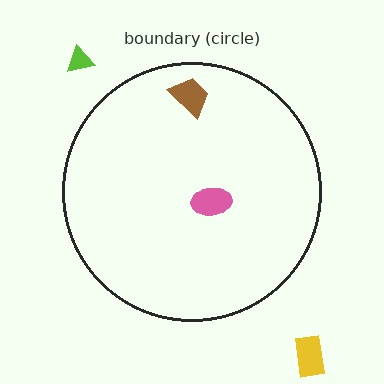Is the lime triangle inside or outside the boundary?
Outside.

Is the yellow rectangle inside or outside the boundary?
Outside.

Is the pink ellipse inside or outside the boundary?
Inside.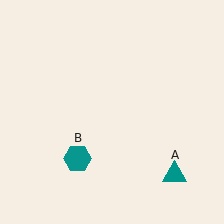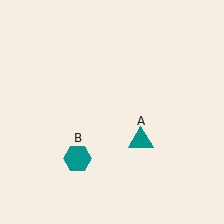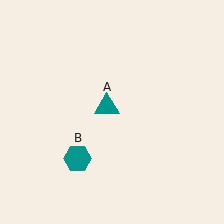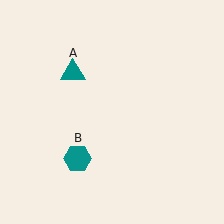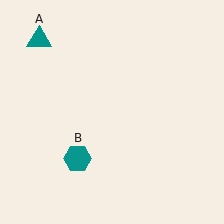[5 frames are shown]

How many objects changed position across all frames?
1 object changed position: teal triangle (object A).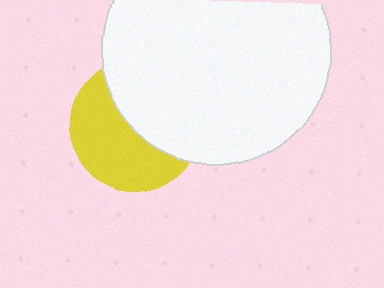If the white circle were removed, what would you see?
You would see the complete yellow circle.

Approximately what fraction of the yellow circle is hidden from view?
Roughly 48% of the yellow circle is hidden behind the white circle.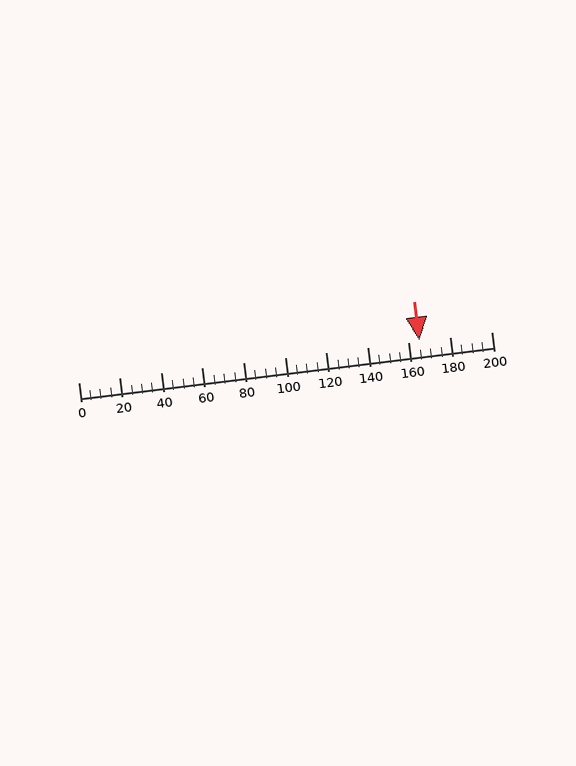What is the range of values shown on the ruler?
The ruler shows values from 0 to 200.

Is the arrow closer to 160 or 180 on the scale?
The arrow is closer to 160.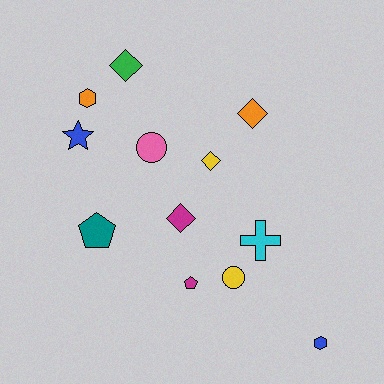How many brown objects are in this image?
There are no brown objects.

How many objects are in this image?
There are 12 objects.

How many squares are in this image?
There are no squares.